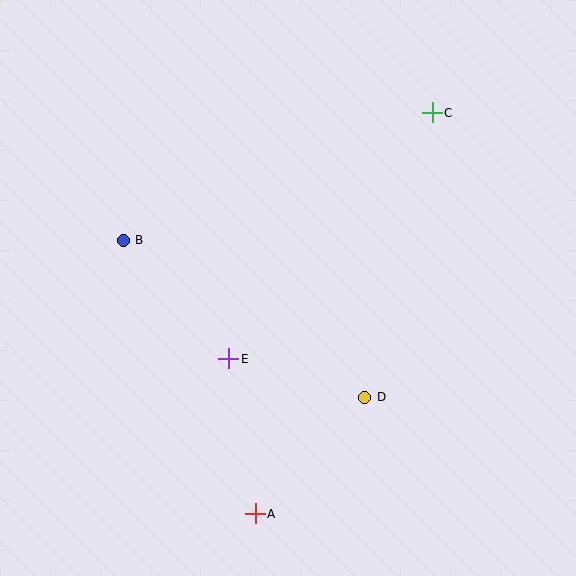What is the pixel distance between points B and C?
The distance between B and C is 334 pixels.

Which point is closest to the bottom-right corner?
Point D is closest to the bottom-right corner.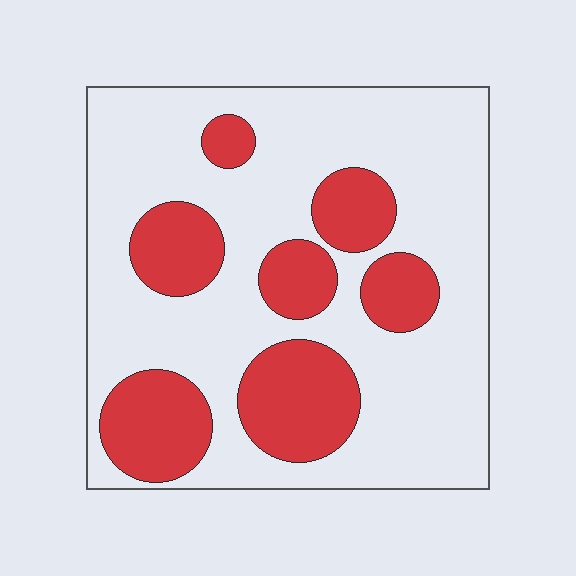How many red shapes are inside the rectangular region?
7.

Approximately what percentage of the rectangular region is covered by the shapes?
Approximately 30%.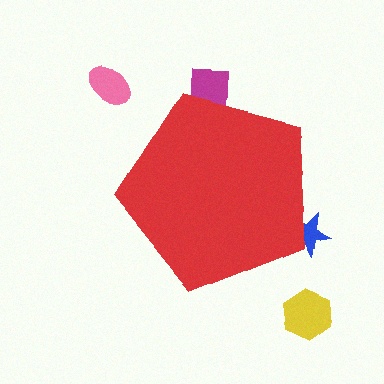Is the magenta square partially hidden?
Yes, the magenta square is partially hidden behind the red pentagon.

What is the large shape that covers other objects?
A red pentagon.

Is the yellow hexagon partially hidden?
No, the yellow hexagon is fully visible.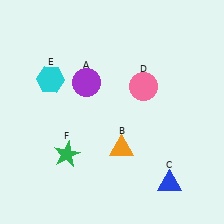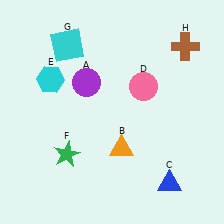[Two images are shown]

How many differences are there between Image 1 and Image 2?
There are 2 differences between the two images.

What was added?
A cyan square (G), a brown cross (H) were added in Image 2.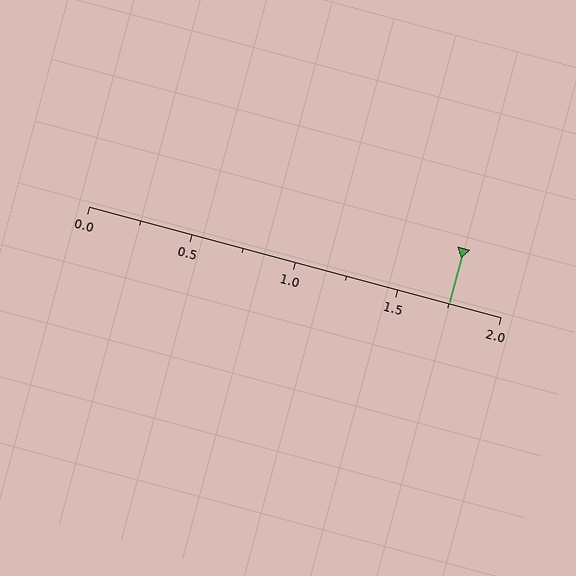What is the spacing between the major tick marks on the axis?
The major ticks are spaced 0.5 apart.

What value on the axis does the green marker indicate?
The marker indicates approximately 1.75.